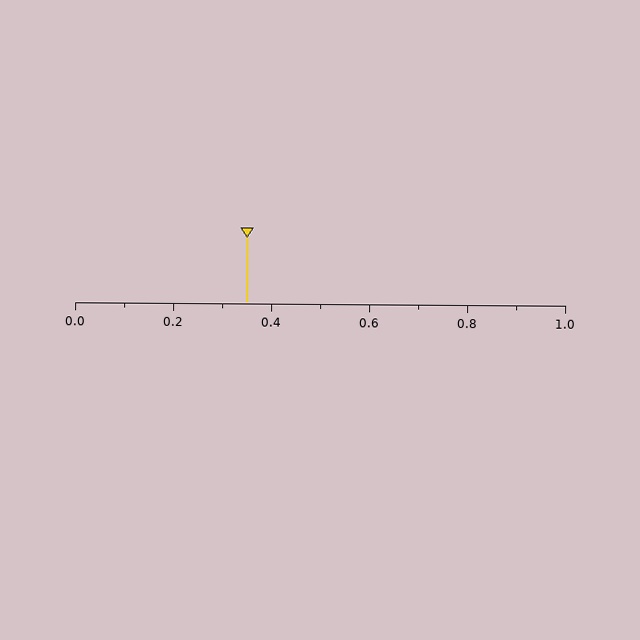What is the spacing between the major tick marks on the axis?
The major ticks are spaced 0.2 apart.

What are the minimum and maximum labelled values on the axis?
The axis runs from 0.0 to 1.0.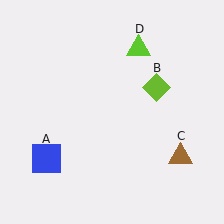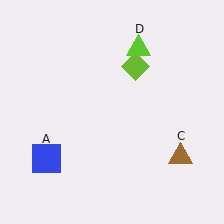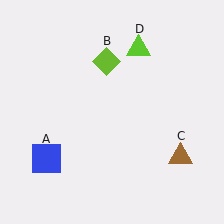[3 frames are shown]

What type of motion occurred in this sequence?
The lime diamond (object B) rotated counterclockwise around the center of the scene.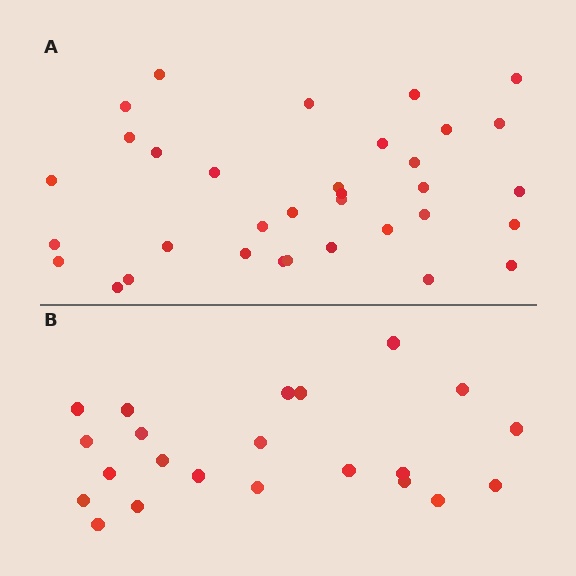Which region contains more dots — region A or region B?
Region A (the top region) has more dots.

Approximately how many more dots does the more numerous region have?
Region A has roughly 12 or so more dots than region B.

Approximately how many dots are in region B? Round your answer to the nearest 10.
About 20 dots. (The exact count is 22, which rounds to 20.)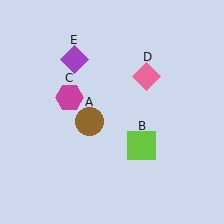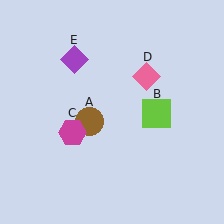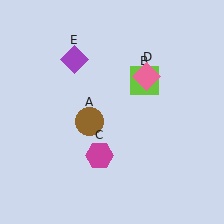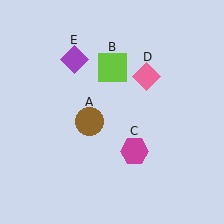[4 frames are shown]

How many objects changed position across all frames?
2 objects changed position: lime square (object B), magenta hexagon (object C).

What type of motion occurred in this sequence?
The lime square (object B), magenta hexagon (object C) rotated counterclockwise around the center of the scene.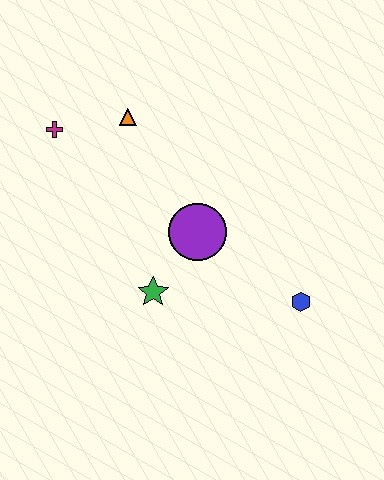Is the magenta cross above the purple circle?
Yes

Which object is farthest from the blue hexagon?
The magenta cross is farthest from the blue hexagon.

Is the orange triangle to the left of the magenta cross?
No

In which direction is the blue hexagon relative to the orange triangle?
The blue hexagon is below the orange triangle.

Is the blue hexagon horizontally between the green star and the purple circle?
No